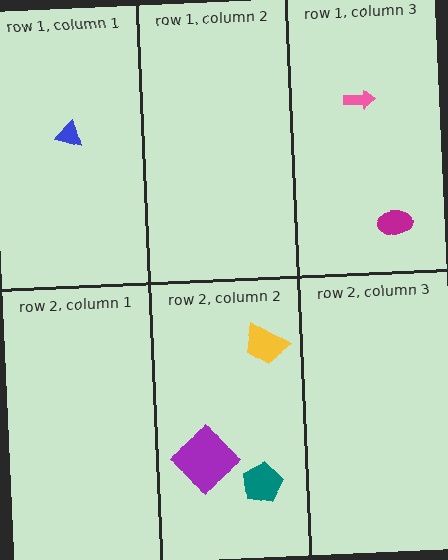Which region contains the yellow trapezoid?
The row 2, column 2 region.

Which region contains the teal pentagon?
The row 2, column 2 region.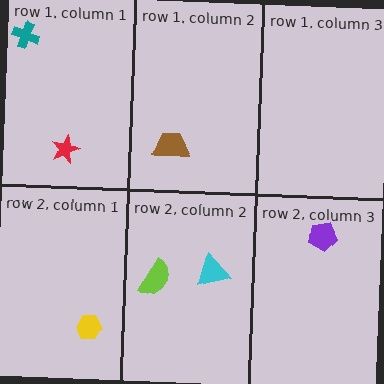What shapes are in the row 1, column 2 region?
The brown trapezoid.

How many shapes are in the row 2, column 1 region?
1.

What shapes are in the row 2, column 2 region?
The cyan triangle, the lime semicircle.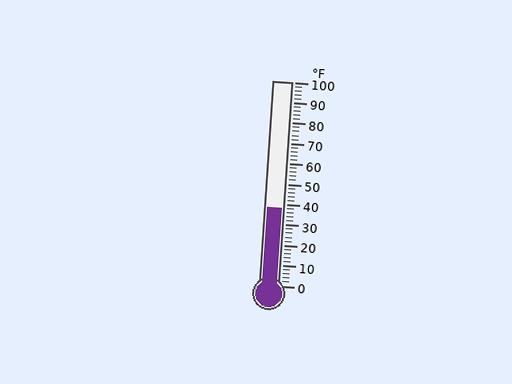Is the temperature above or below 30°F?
The temperature is above 30°F.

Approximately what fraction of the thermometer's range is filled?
The thermometer is filled to approximately 40% of its range.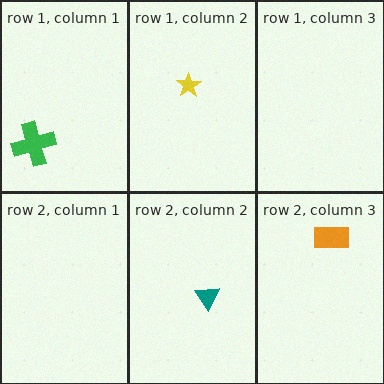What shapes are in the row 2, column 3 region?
The orange rectangle.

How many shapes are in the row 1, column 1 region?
1.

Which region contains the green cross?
The row 1, column 1 region.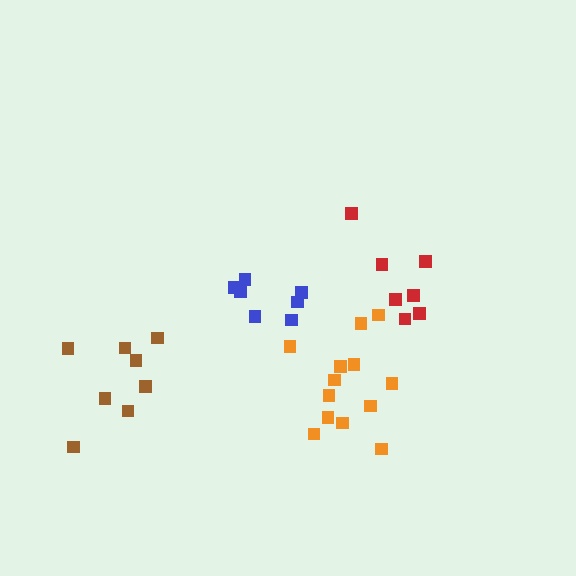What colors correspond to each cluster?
The clusters are colored: brown, blue, orange, red.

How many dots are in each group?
Group 1: 8 dots, Group 2: 7 dots, Group 3: 13 dots, Group 4: 7 dots (35 total).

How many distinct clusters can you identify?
There are 4 distinct clusters.